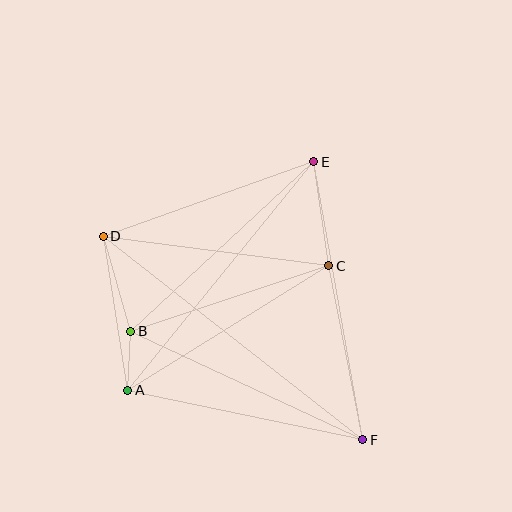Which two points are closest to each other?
Points A and B are closest to each other.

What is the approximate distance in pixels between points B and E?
The distance between B and E is approximately 250 pixels.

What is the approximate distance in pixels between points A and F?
The distance between A and F is approximately 240 pixels.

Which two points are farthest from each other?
Points D and F are farthest from each other.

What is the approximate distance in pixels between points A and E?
The distance between A and E is approximately 295 pixels.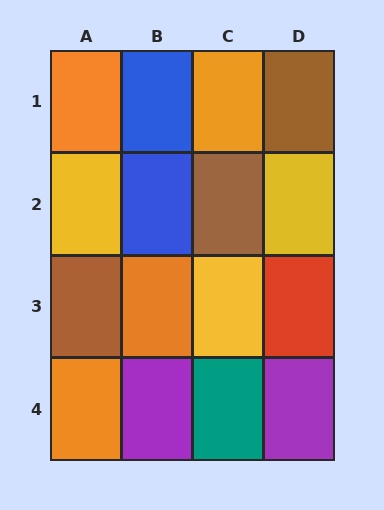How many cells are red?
1 cell is red.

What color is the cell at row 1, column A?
Orange.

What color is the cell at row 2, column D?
Yellow.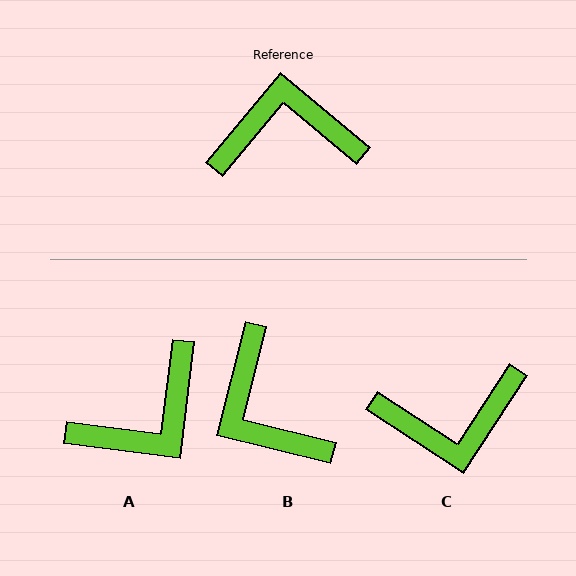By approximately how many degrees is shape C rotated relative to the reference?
Approximately 173 degrees clockwise.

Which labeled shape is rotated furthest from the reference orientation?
C, about 173 degrees away.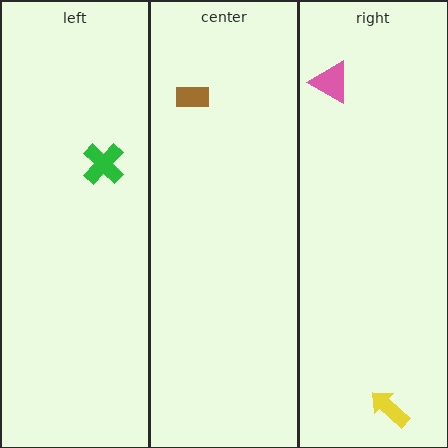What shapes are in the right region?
The pink triangle, the yellow arrow.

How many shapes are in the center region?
1.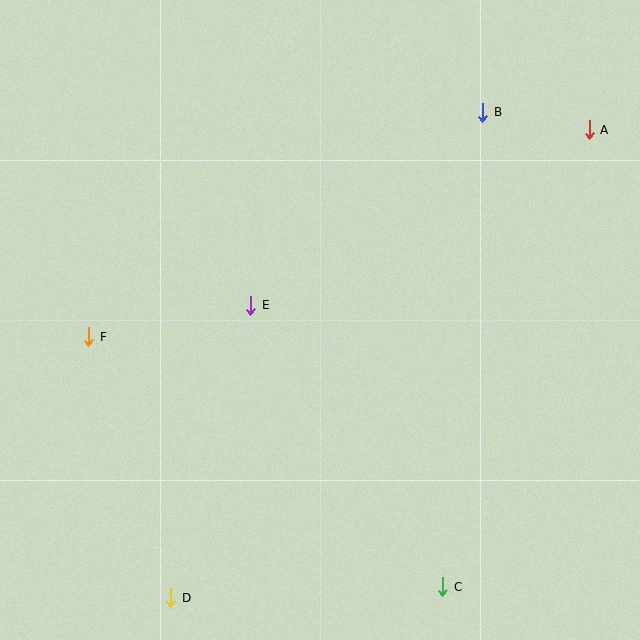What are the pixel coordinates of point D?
Point D is at (171, 598).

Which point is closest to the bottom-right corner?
Point C is closest to the bottom-right corner.